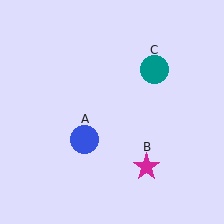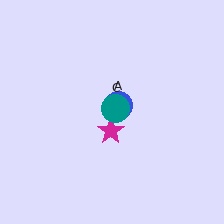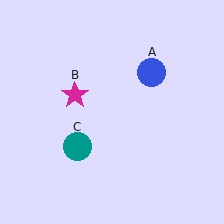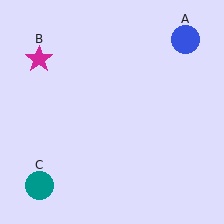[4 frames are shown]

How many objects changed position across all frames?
3 objects changed position: blue circle (object A), magenta star (object B), teal circle (object C).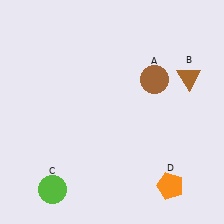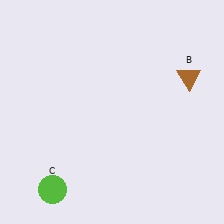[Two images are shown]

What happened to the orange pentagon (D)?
The orange pentagon (D) was removed in Image 2. It was in the bottom-right area of Image 1.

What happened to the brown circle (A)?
The brown circle (A) was removed in Image 2. It was in the top-right area of Image 1.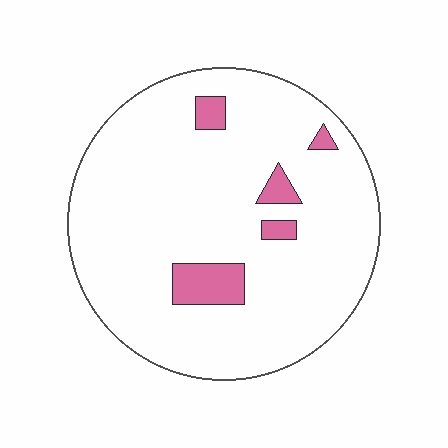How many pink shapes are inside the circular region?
5.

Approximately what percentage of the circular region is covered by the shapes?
Approximately 10%.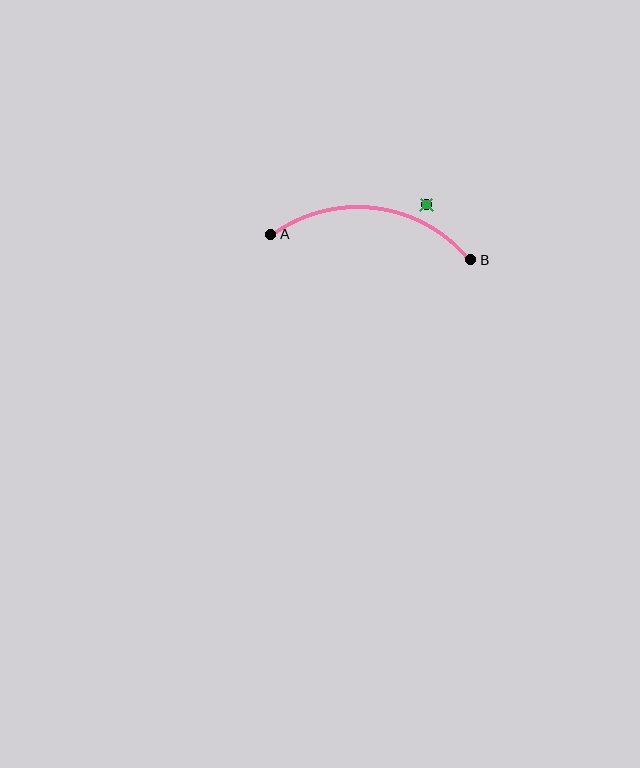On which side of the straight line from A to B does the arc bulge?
The arc bulges above the straight line connecting A and B.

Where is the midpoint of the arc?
The arc midpoint is the point on the curve farthest from the straight line joining A and B. It sits above that line.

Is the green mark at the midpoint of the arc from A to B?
No — the green mark does not lie on the arc at all. It sits slightly outside the curve.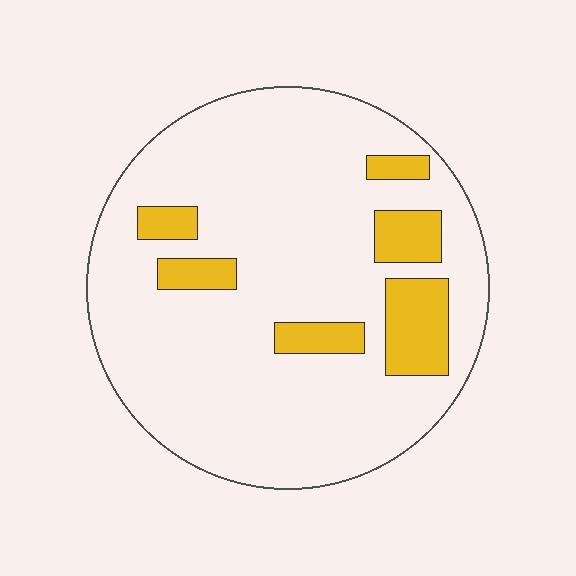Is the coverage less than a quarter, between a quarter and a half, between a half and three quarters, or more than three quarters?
Less than a quarter.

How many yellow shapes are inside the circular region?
6.